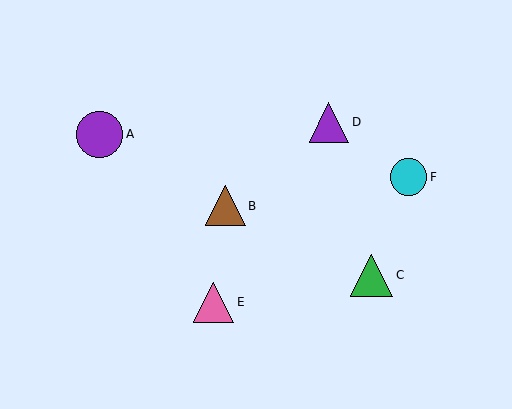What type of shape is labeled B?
Shape B is a brown triangle.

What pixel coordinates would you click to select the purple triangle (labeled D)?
Click at (329, 122) to select the purple triangle D.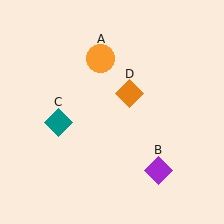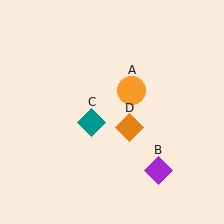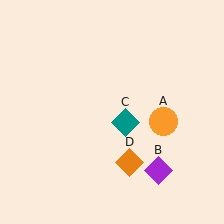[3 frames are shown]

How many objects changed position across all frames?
3 objects changed position: orange circle (object A), teal diamond (object C), orange diamond (object D).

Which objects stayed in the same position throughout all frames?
Purple diamond (object B) remained stationary.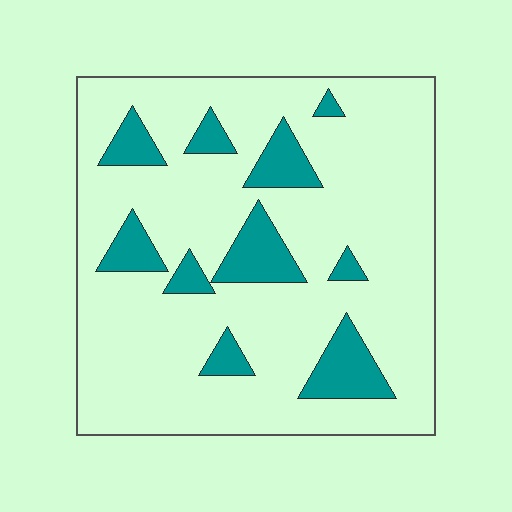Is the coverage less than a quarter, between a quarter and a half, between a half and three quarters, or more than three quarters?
Less than a quarter.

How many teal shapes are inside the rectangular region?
10.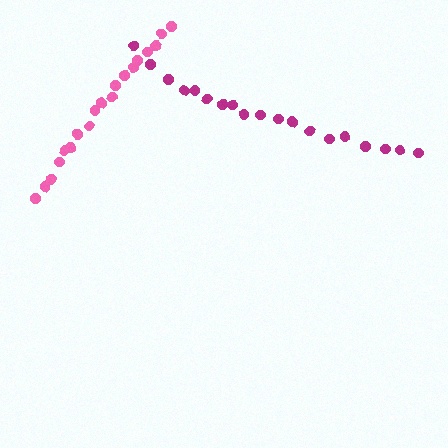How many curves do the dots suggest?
There are 2 distinct paths.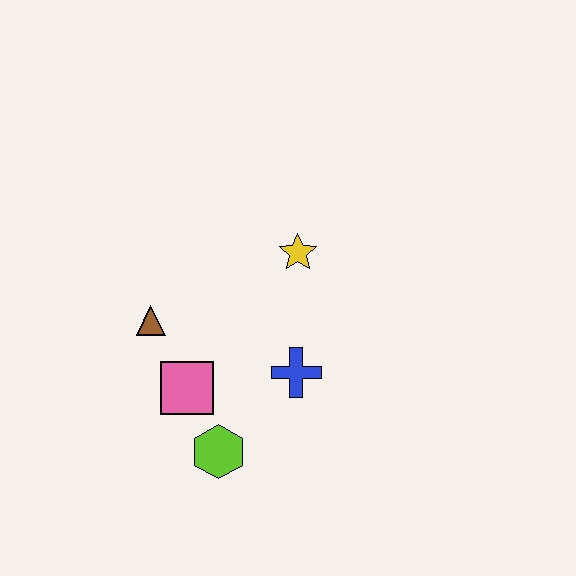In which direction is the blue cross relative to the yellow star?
The blue cross is below the yellow star.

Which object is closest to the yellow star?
The blue cross is closest to the yellow star.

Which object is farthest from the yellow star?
The lime hexagon is farthest from the yellow star.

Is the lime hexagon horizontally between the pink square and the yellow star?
Yes